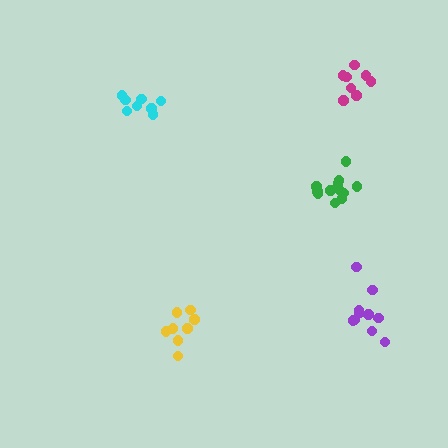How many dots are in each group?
Group 1: 8 dots, Group 2: 11 dots, Group 3: 8 dots, Group 4: 12 dots, Group 5: 8 dots (47 total).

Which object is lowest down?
The yellow cluster is bottommost.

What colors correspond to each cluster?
The clusters are colored: magenta, purple, cyan, green, yellow.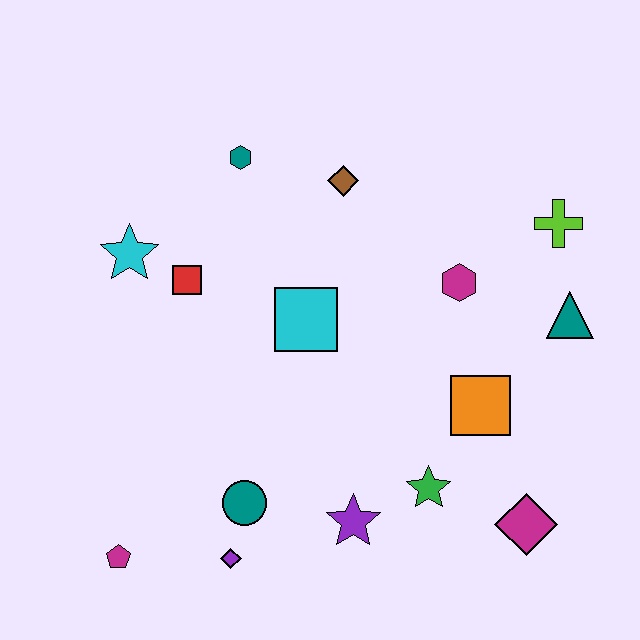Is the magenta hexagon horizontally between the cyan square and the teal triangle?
Yes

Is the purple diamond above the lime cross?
No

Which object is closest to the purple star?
The green star is closest to the purple star.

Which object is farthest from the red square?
The magenta diamond is farthest from the red square.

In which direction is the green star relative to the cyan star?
The green star is to the right of the cyan star.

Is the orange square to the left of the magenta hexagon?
No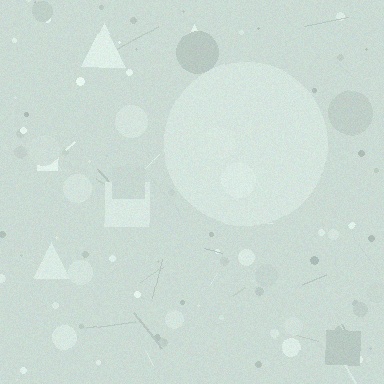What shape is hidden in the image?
A circle is hidden in the image.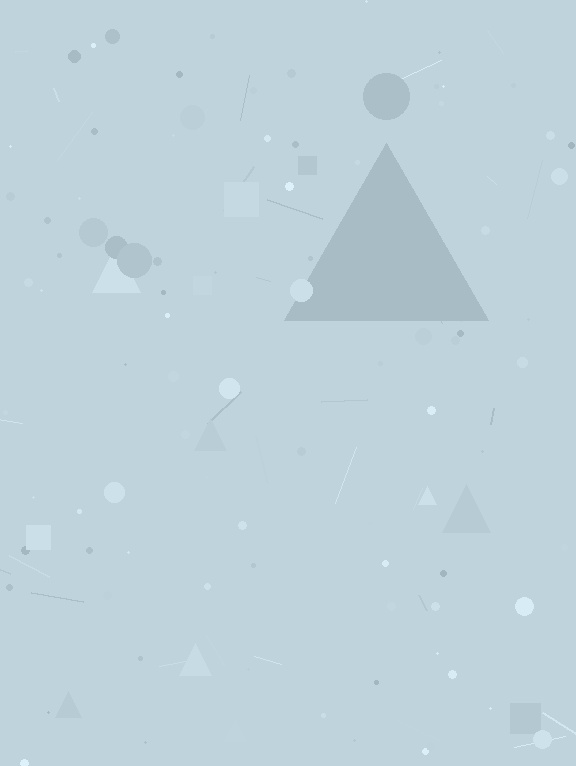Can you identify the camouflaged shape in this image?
The camouflaged shape is a triangle.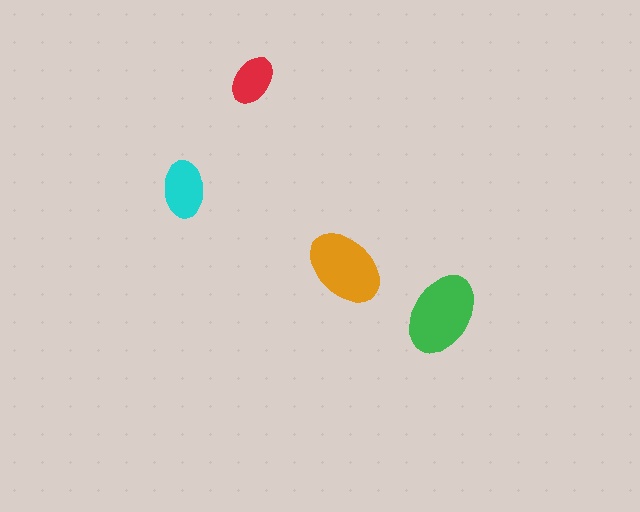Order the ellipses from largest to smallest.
the green one, the orange one, the cyan one, the red one.